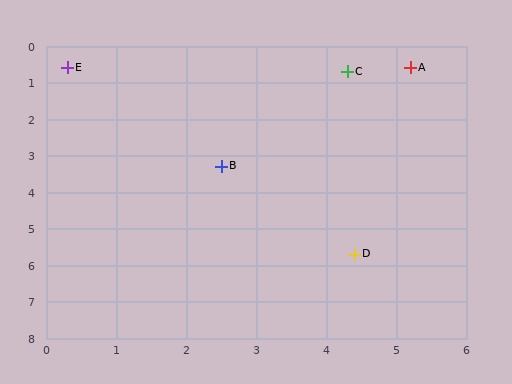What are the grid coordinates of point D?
Point D is at approximately (4.4, 5.7).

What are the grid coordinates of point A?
Point A is at approximately (5.2, 0.6).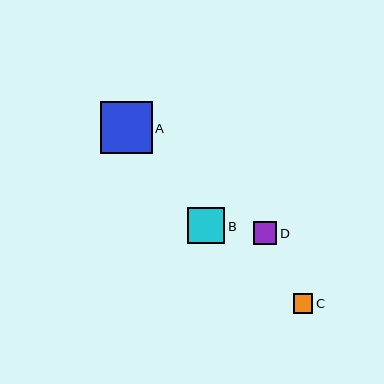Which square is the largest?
Square A is the largest with a size of approximately 51 pixels.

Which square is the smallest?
Square C is the smallest with a size of approximately 20 pixels.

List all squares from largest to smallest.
From largest to smallest: A, B, D, C.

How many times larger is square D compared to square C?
Square D is approximately 1.2 times the size of square C.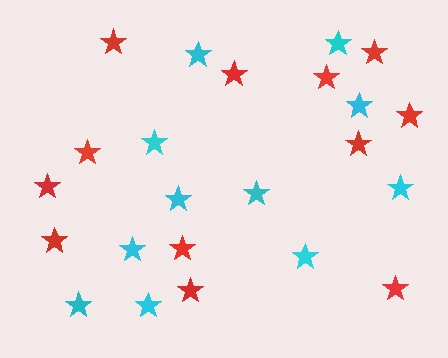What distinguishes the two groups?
There are 2 groups: one group of cyan stars (11) and one group of red stars (12).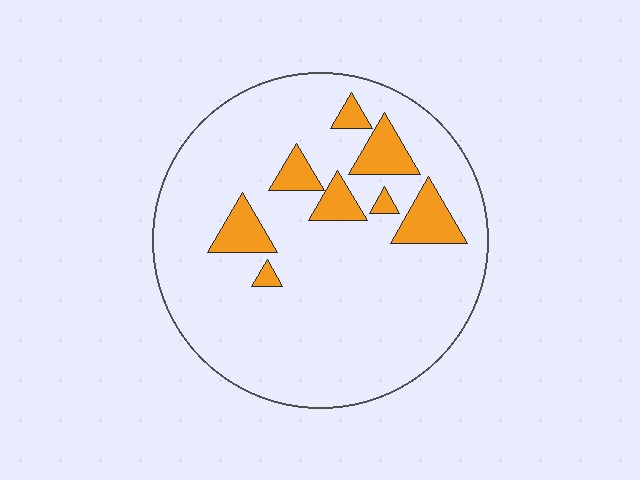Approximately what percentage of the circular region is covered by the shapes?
Approximately 15%.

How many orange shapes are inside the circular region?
8.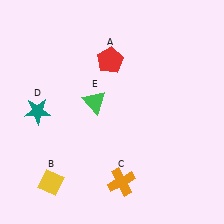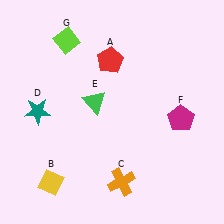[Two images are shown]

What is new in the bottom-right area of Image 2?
A magenta pentagon (F) was added in the bottom-right area of Image 2.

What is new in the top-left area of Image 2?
A lime diamond (G) was added in the top-left area of Image 2.